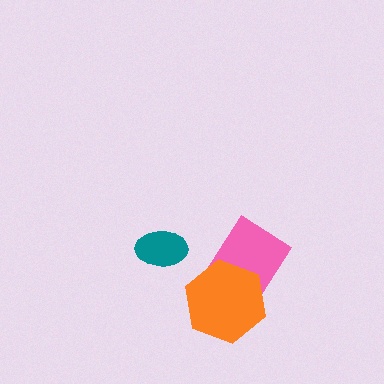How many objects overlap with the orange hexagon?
1 object overlaps with the orange hexagon.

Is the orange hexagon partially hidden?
No, no other shape covers it.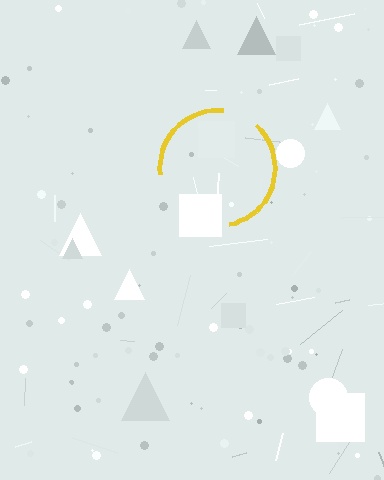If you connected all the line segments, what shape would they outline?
They would outline a circle.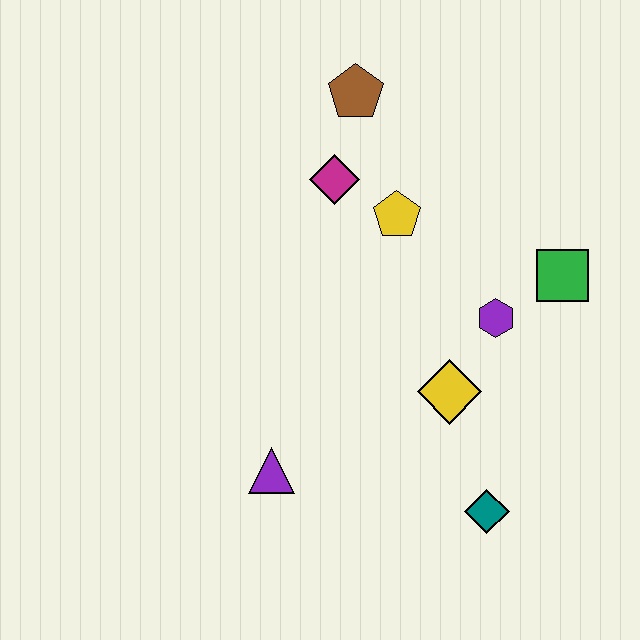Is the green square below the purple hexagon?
No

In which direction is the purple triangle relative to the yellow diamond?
The purple triangle is to the left of the yellow diamond.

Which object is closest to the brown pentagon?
The magenta diamond is closest to the brown pentagon.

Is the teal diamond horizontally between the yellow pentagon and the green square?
Yes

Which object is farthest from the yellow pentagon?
The teal diamond is farthest from the yellow pentagon.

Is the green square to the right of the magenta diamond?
Yes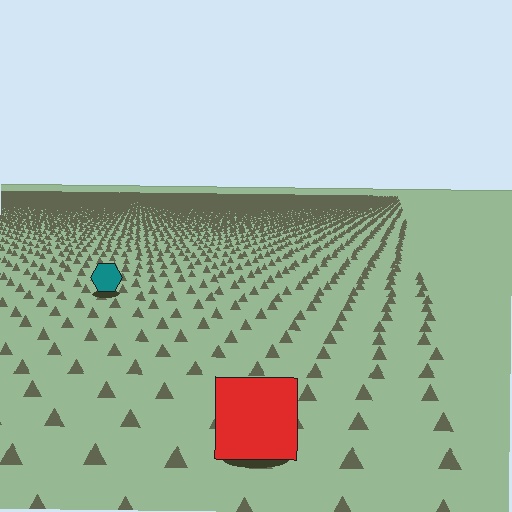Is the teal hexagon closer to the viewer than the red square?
No. The red square is closer — you can tell from the texture gradient: the ground texture is coarser near it.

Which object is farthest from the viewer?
The teal hexagon is farthest from the viewer. It appears smaller and the ground texture around it is denser.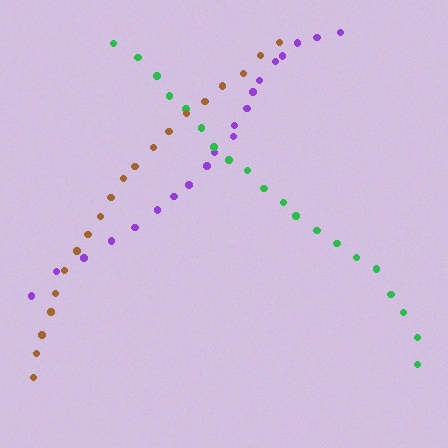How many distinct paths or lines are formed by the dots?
There are 3 distinct paths.